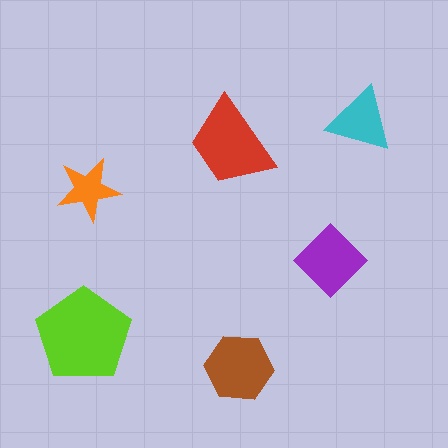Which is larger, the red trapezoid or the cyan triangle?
The red trapezoid.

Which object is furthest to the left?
The lime pentagon is leftmost.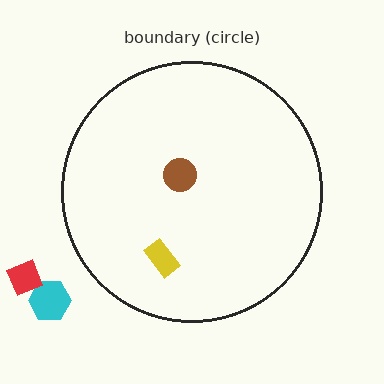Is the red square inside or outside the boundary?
Outside.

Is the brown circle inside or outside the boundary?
Inside.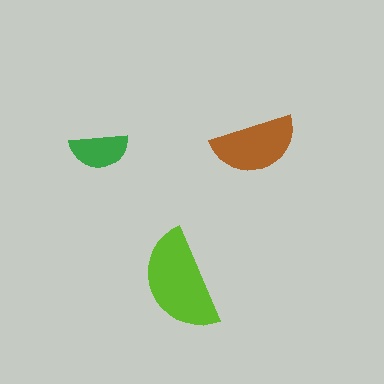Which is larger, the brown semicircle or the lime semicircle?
The lime one.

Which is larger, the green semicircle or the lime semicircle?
The lime one.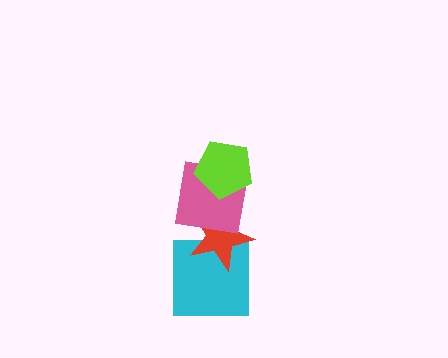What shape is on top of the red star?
The pink square is on top of the red star.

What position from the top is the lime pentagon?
The lime pentagon is 1st from the top.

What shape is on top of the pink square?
The lime pentagon is on top of the pink square.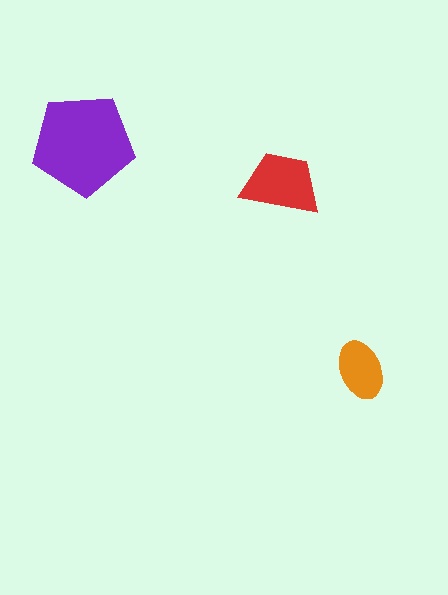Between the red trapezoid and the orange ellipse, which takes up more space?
The red trapezoid.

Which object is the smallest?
The orange ellipse.